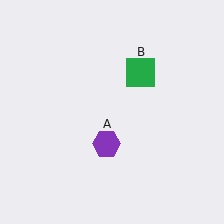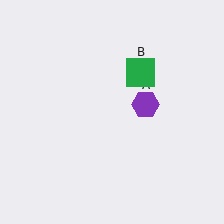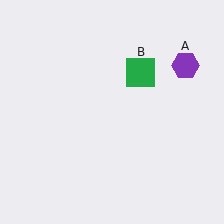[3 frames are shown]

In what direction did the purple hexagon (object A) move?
The purple hexagon (object A) moved up and to the right.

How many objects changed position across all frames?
1 object changed position: purple hexagon (object A).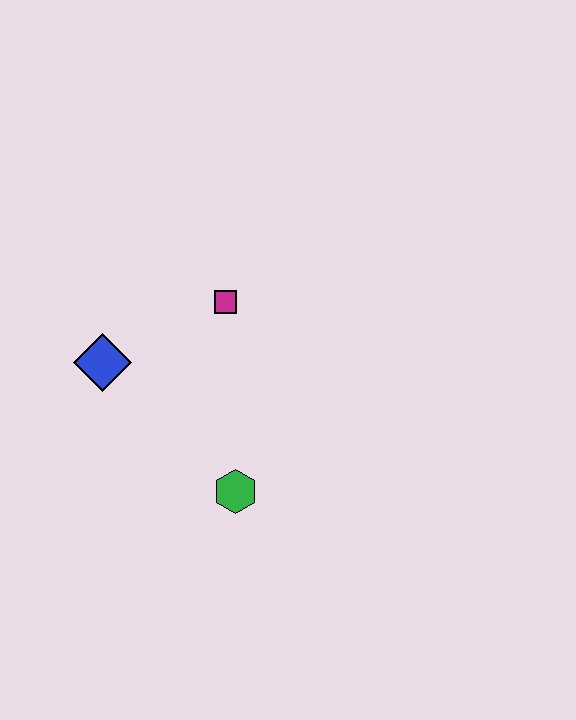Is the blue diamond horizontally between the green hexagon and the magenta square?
No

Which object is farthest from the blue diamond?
The green hexagon is farthest from the blue diamond.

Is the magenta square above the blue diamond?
Yes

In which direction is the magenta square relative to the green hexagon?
The magenta square is above the green hexagon.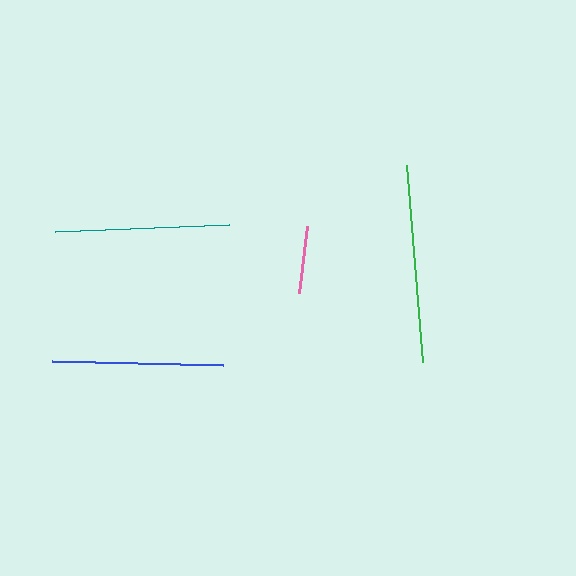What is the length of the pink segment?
The pink segment is approximately 67 pixels long.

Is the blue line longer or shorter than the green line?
The green line is longer than the blue line.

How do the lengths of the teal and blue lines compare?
The teal and blue lines are approximately the same length.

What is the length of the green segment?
The green segment is approximately 197 pixels long.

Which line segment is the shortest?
The pink line is the shortest at approximately 67 pixels.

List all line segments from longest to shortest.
From longest to shortest: green, teal, blue, pink.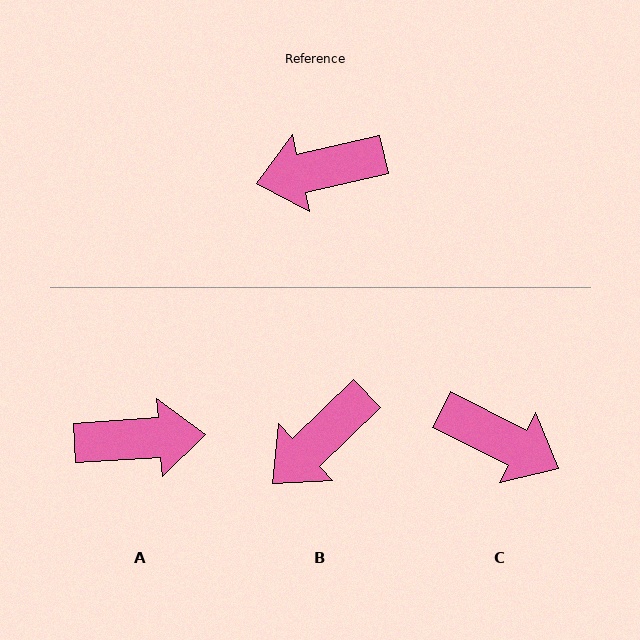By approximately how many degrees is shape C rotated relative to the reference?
Approximately 141 degrees counter-clockwise.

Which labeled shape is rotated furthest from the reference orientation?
A, about 171 degrees away.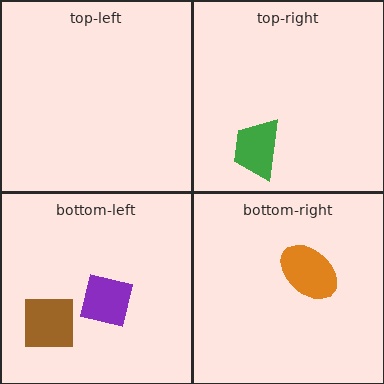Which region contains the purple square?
The bottom-left region.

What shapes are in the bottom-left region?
The purple square, the brown square.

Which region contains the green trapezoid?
The top-right region.